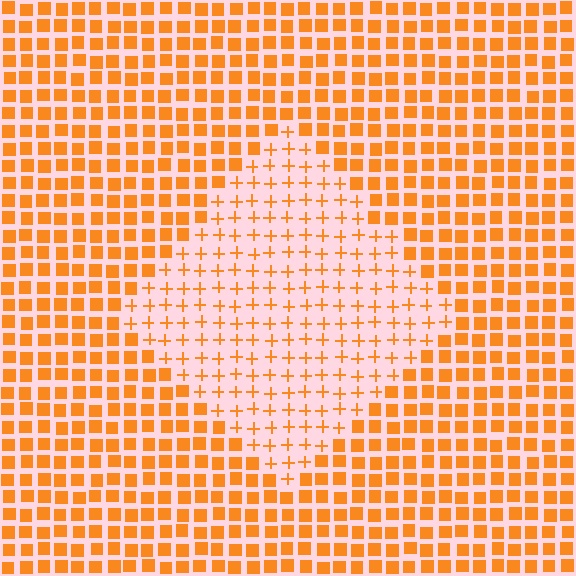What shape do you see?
I see a diamond.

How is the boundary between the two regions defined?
The boundary is defined by a change in element shape: plus signs inside vs. squares outside. All elements share the same color and spacing.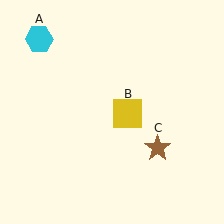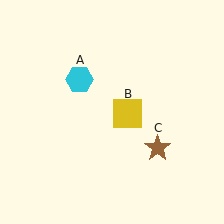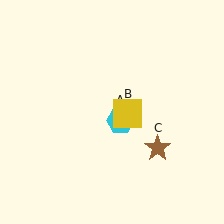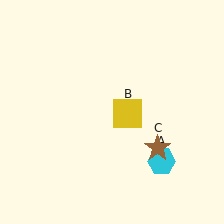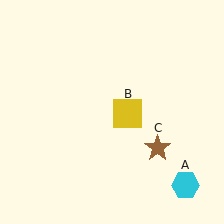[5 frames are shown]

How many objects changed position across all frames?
1 object changed position: cyan hexagon (object A).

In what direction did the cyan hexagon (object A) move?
The cyan hexagon (object A) moved down and to the right.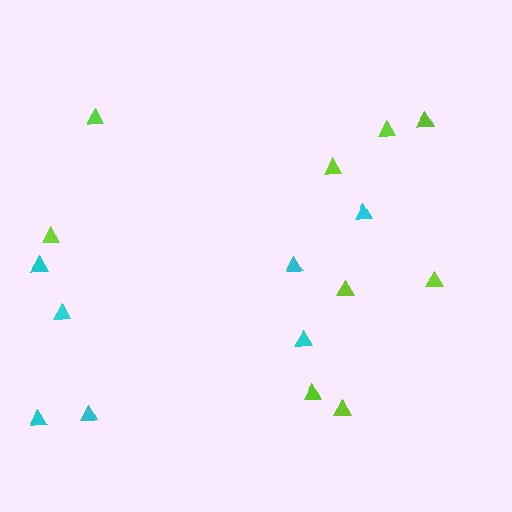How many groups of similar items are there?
There are 2 groups: one group of lime triangles (9) and one group of cyan triangles (7).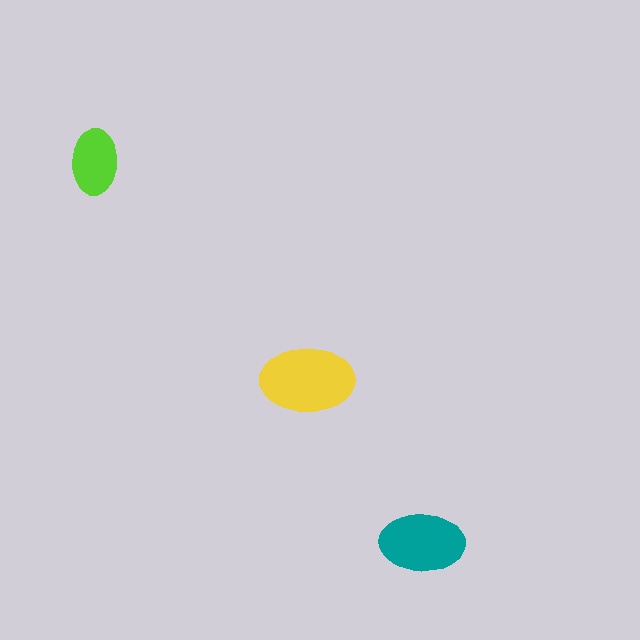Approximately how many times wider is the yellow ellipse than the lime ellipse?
About 1.5 times wider.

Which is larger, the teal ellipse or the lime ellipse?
The teal one.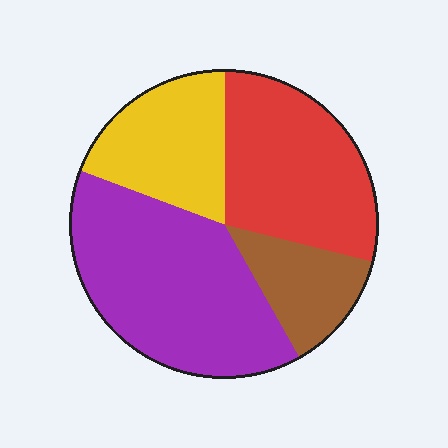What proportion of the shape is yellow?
Yellow takes up about one fifth (1/5) of the shape.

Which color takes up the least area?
Brown, at roughly 15%.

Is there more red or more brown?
Red.